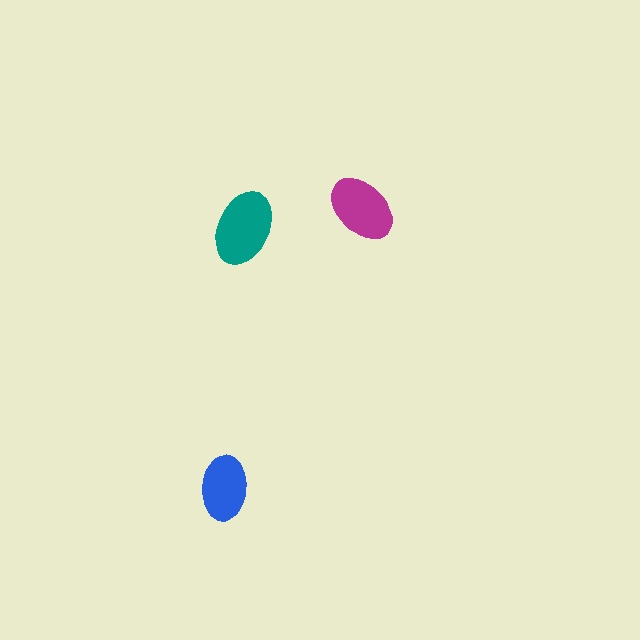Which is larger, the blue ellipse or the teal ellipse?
The teal one.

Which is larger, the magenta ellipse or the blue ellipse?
The magenta one.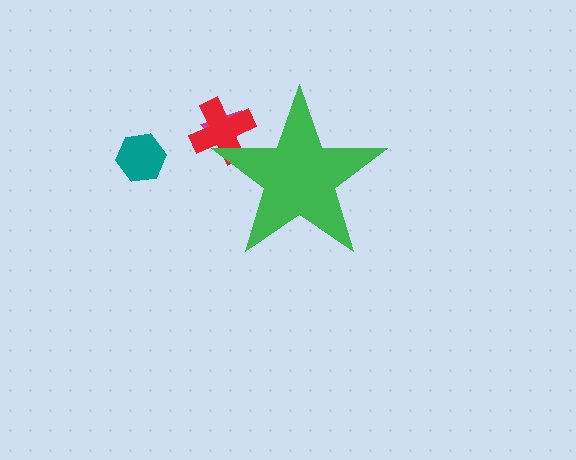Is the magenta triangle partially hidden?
Yes, the magenta triangle is partially hidden behind the green star.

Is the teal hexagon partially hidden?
No, the teal hexagon is fully visible.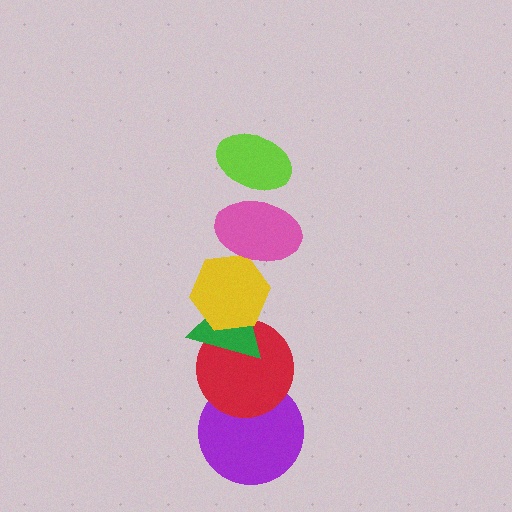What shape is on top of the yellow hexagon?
The pink ellipse is on top of the yellow hexagon.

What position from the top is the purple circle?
The purple circle is 6th from the top.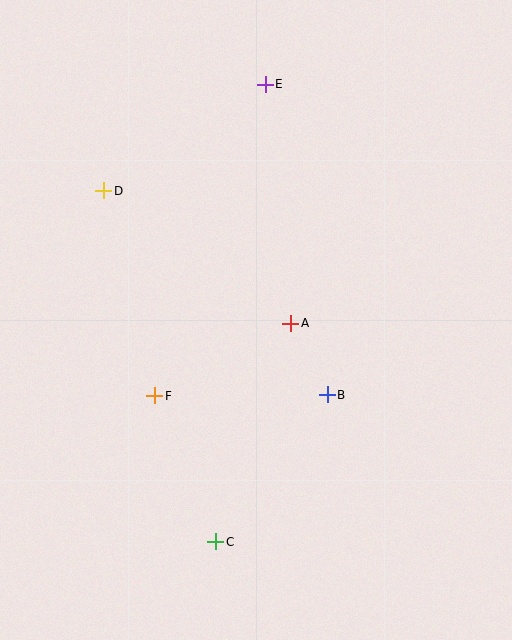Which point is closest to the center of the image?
Point A at (291, 323) is closest to the center.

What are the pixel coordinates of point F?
Point F is at (155, 396).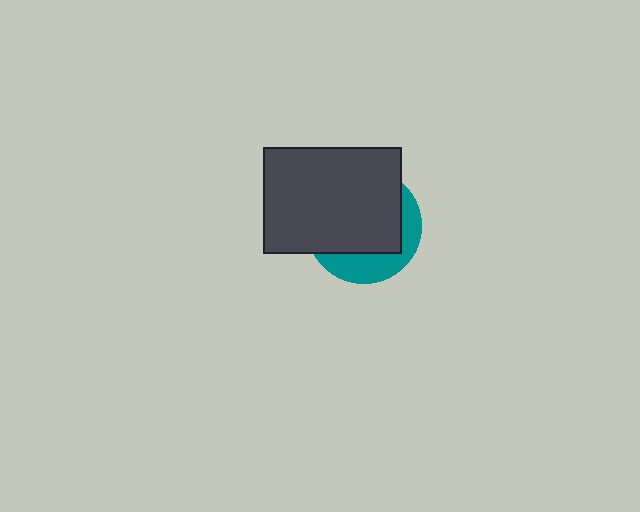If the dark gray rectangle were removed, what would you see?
You would see the complete teal circle.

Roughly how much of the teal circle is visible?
A small part of it is visible (roughly 31%).